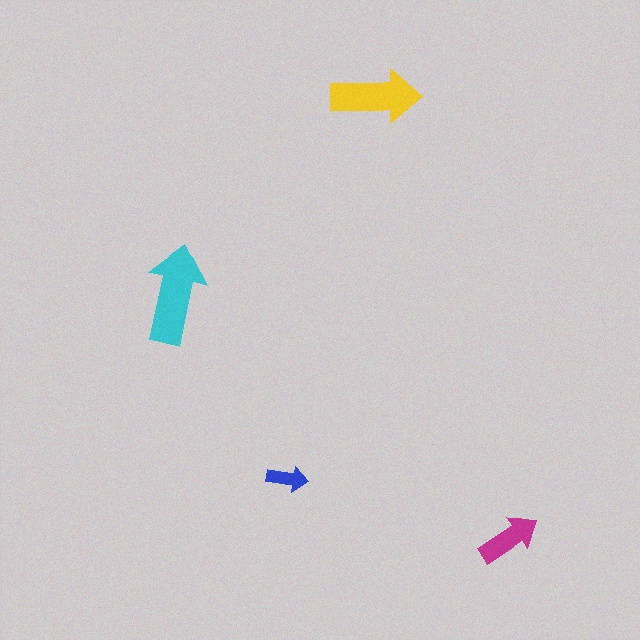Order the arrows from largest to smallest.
the cyan one, the yellow one, the magenta one, the blue one.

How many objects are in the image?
There are 4 objects in the image.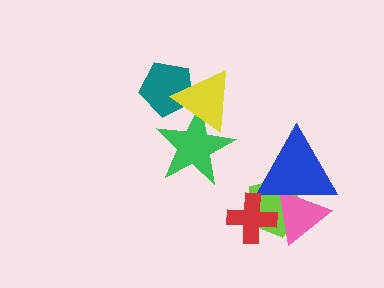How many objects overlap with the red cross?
2 objects overlap with the red cross.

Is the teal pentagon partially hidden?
Yes, it is partially covered by another shape.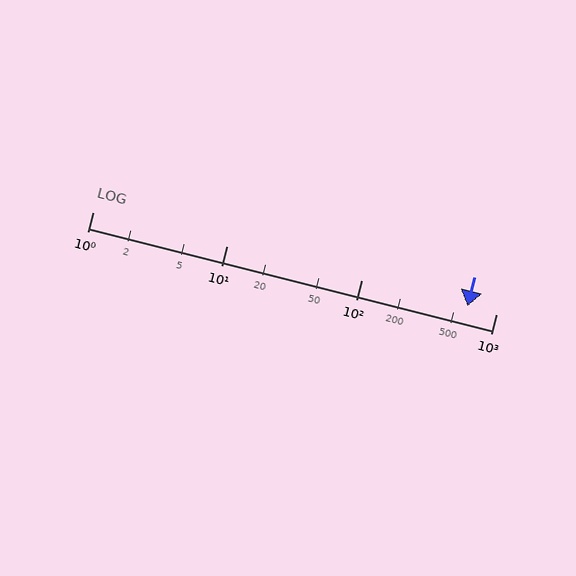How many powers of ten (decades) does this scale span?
The scale spans 3 decades, from 1 to 1000.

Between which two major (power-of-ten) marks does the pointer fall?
The pointer is between 100 and 1000.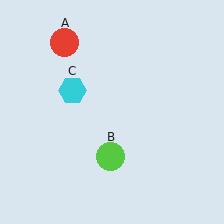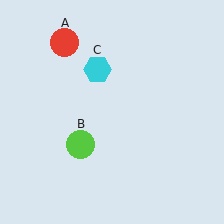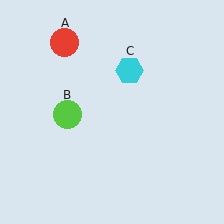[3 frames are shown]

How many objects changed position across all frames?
2 objects changed position: lime circle (object B), cyan hexagon (object C).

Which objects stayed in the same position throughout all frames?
Red circle (object A) remained stationary.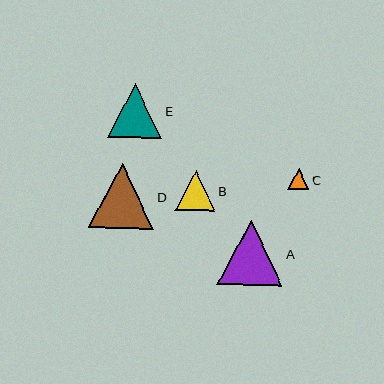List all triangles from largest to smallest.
From largest to smallest: A, D, E, B, C.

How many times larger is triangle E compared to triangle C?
Triangle E is approximately 2.6 times the size of triangle C.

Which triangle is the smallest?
Triangle C is the smallest with a size of approximately 21 pixels.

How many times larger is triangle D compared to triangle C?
Triangle D is approximately 3.1 times the size of triangle C.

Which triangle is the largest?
Triangle A is the largest with a size of approximately 65 pixels.